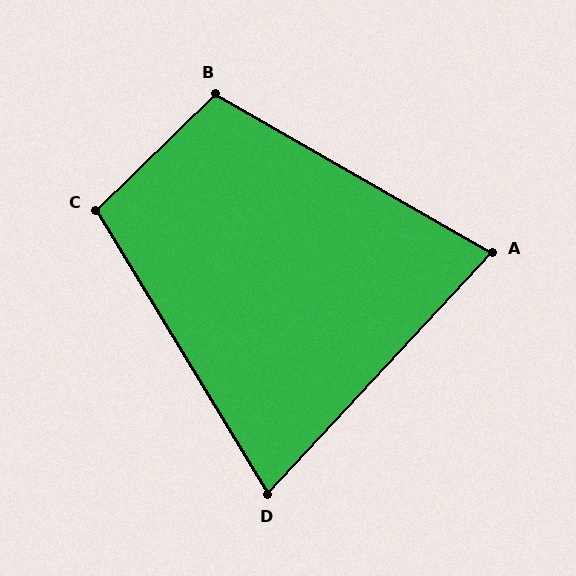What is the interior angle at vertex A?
Approximately 77 degrees (acute).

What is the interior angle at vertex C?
Approximately 103 degrees (obtuse).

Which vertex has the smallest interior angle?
D, at approximately 74 degrees.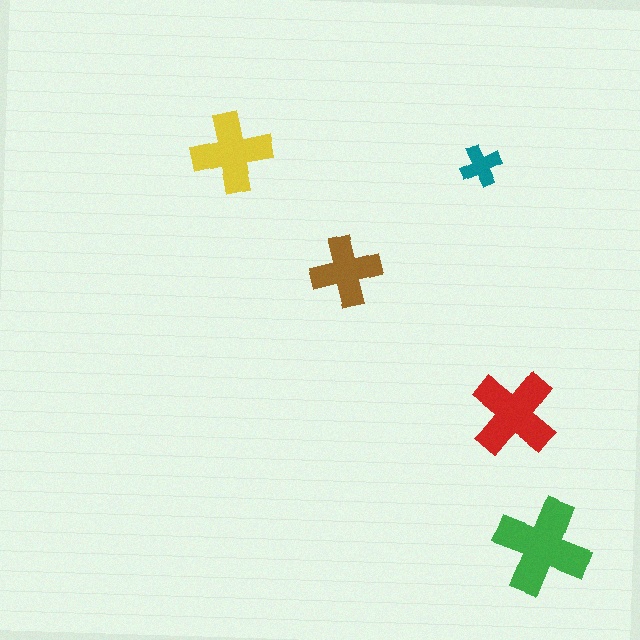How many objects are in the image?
There are 5 objects in the image.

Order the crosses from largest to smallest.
the green one, the red one, the yellow one, the brown one, the teal one.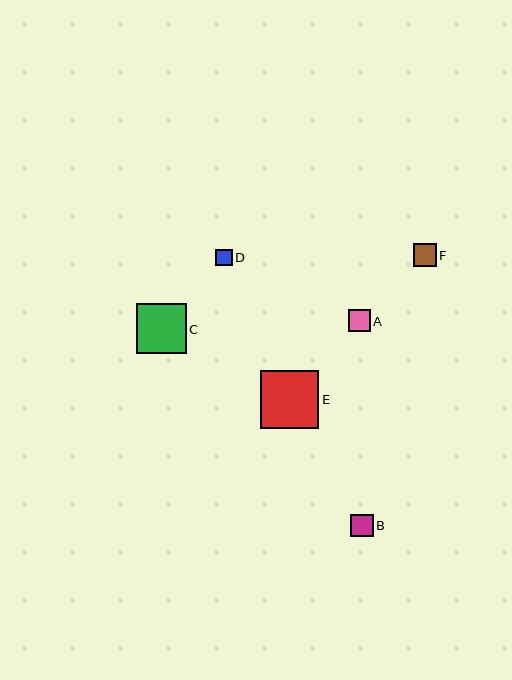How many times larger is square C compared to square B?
Square C is approximately 2.2 times the size of square B.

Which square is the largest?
Square E is the largest with a size of approximately 58 pixels.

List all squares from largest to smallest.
From largest to smallest: E, C, F, B, A, D.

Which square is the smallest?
Square D is the smallest with a size of approximately 16 pixels.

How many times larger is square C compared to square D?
Square C is approximately 3.0 times the size of square D.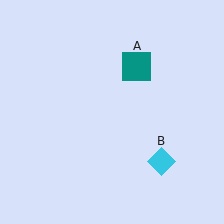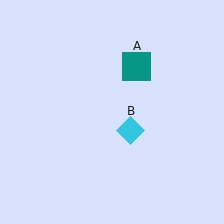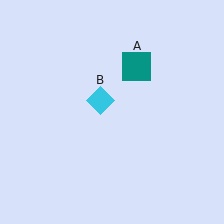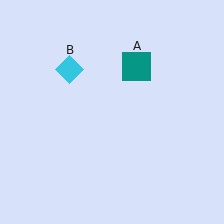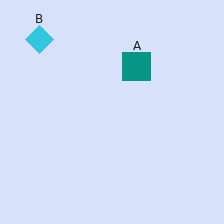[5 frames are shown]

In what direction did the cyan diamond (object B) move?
The cyan diamond (object B) moved up and to the left.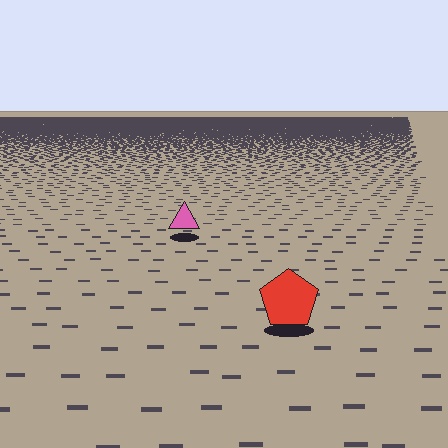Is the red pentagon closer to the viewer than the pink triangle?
Yes. The red pentagon is closer — you can tell from the texture gradient: the ground texture is coarser near it.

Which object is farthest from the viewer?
The pink triangle is farthest from the viewer. It appears smaller and the ground texture around it is denser.